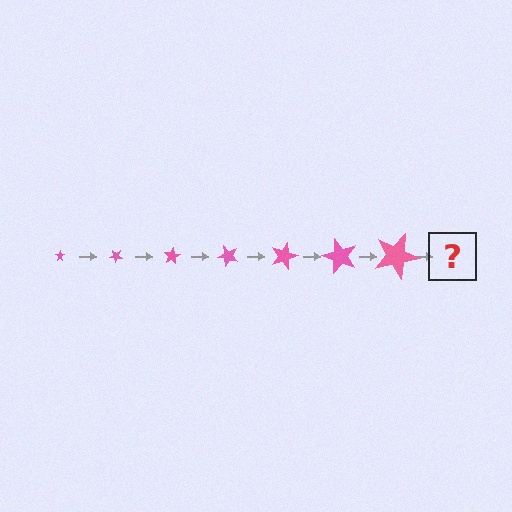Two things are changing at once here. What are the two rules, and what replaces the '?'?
The two rules are that the star grows larger each step and it rotates 40 degrees each step. The '?' should be a star, larger than the previous one and rotated 280 degrees from the start.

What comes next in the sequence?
The next element should be a star, larger than the previous one and rotated 280 degrees from the start.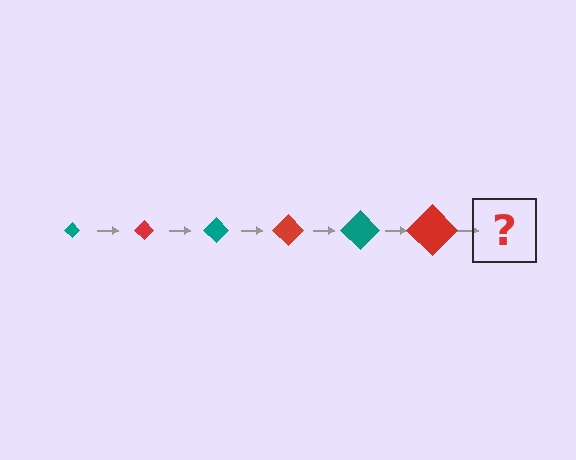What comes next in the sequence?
The next element should be a teal diamond, larger than the previous one.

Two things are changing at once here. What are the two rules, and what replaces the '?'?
The two rules are that the diamond grows larger each step and the color cycles through teal and red. The '?' should be a teal diamond, larger than the previous one.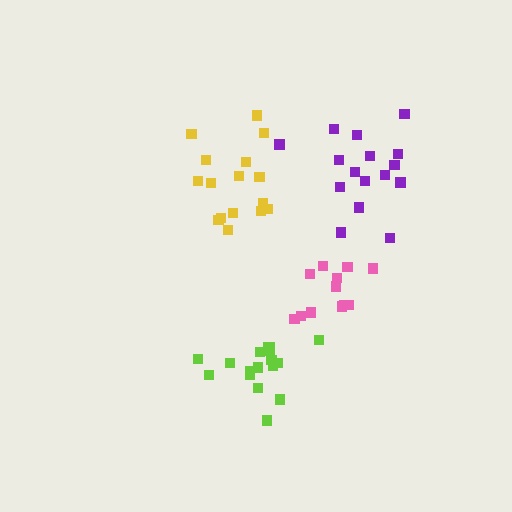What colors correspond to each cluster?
The clusters are colored: yellow, lime, purple, pink.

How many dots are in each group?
Group 1: 16 dots, Group 2: 17 dots, Group 3: 16 dots, Group 4: 12 dots (61 total).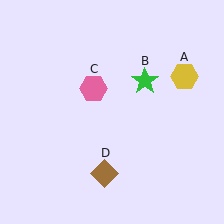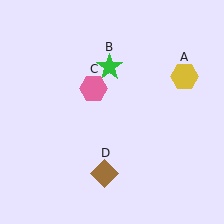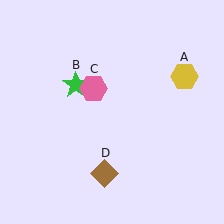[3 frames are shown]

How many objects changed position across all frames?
1 object changed position: green star (object B).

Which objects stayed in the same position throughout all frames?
Yellow hexagon (object A) and pink hexagon (object C) and brown diamond (object D) remained stationary.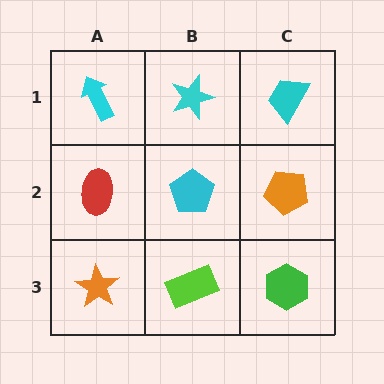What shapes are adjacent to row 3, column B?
A cyan pentagon (row 2, column B), an orange star (row 3, column A), a green hexagon (row 3, column C).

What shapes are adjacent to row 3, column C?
An orange pentagon (row 2, column C), a lime rectangle (row 3, column B).